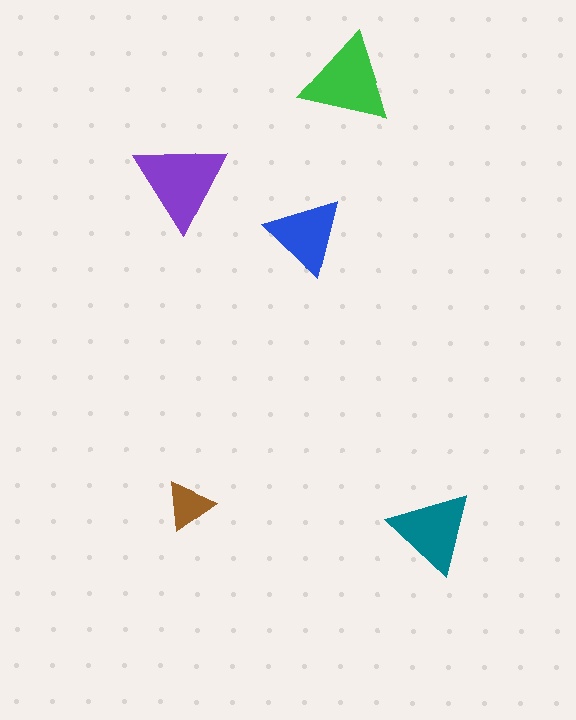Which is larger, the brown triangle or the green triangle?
The green one.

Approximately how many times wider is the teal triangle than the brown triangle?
About 1.5 times wider.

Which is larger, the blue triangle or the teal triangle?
The teal one.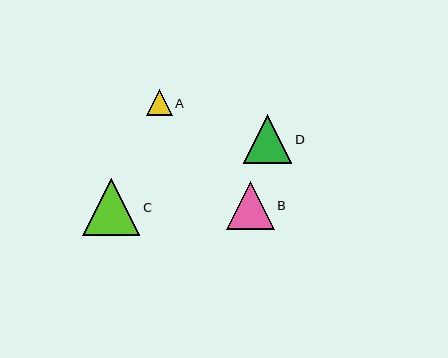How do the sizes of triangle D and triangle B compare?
Triangle D and triangle B are approximately the same size.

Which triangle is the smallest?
Triangle A is the smallest with a size of approximately 26 pixels.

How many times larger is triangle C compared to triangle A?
Triangle C is approximately 2.2 times the size of triangle A.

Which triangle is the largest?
Triangle C is the largest with a size of approximately 57 pixels.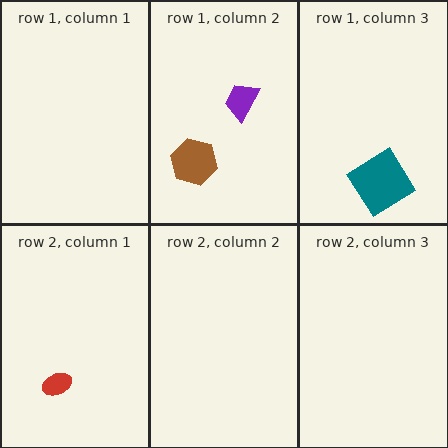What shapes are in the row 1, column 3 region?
The teal diamond.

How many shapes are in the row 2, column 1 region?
1.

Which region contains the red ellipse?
The row 2, column 1 region.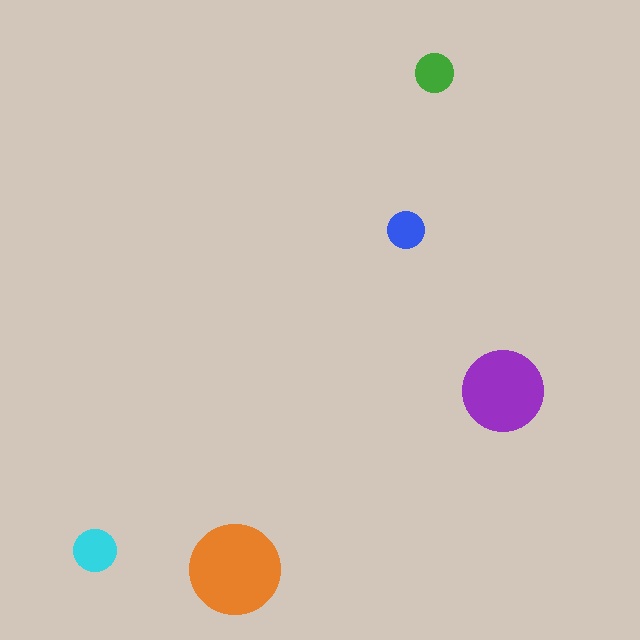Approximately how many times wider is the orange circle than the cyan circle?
About 2 times wider.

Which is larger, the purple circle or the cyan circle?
The purple one.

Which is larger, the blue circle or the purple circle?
The purple one.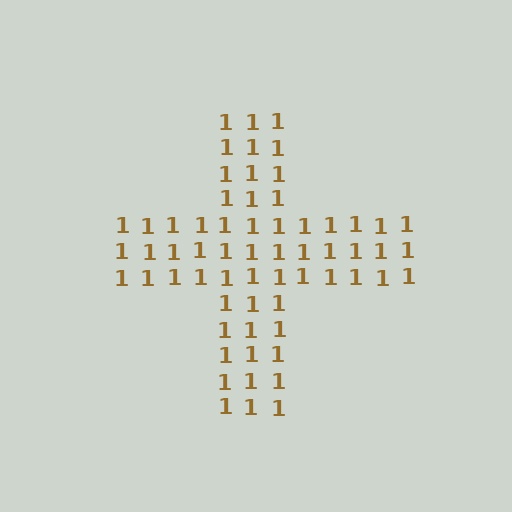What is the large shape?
The large shape is a cross.